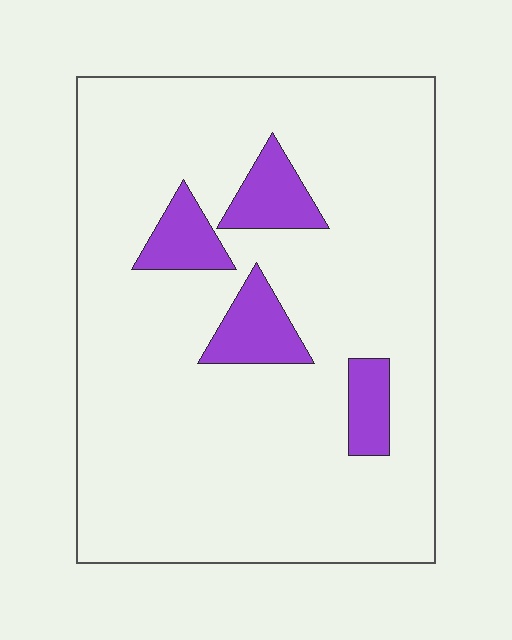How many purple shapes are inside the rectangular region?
4.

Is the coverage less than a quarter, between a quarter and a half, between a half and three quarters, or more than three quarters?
Less than a quarter.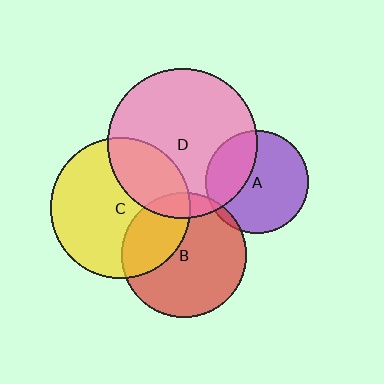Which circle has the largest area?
Circle D (pink).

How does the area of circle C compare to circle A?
Approximately 1.9 times.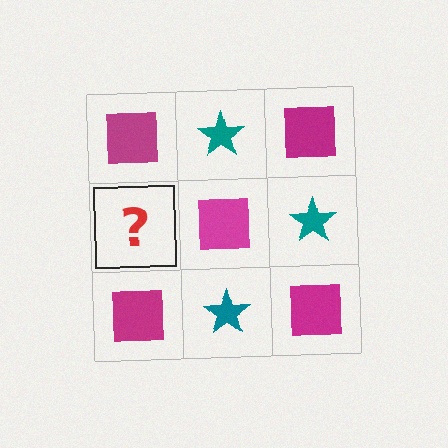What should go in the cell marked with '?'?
The missing cell should contain a teal star.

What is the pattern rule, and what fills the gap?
The rule is that it alternates magenta square and teal star in a checkerboard pattern. The gap should be filled with a teal star.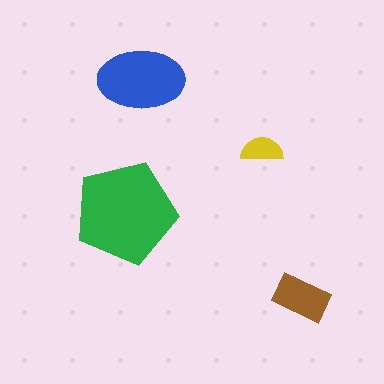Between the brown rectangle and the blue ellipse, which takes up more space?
The blue ellipse.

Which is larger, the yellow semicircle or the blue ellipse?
The blue ellipse.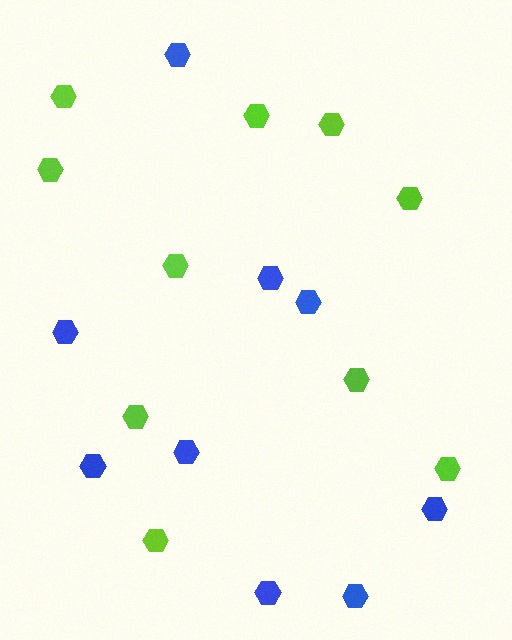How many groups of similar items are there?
There are 2 groups: one group of blue hexagons (9) and one group of lime hexagons (10).